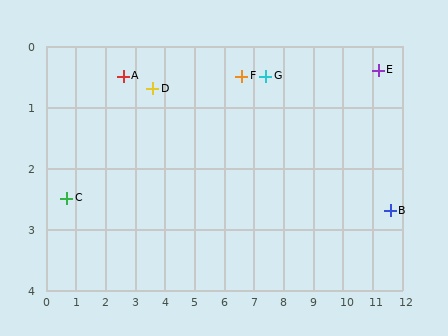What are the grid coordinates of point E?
Point E is at approximately (11.2, 0.4).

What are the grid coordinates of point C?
Point C is at approximately (0.7, 2.5).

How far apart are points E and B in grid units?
Points E and B are about 2.3 grid units apart.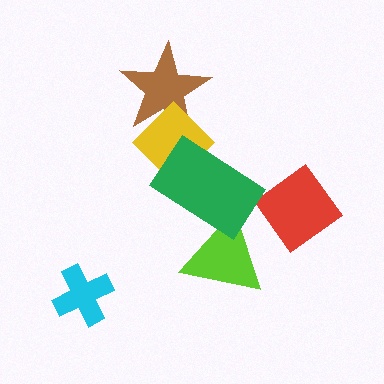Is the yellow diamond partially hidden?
Yes, it is partially covered by another shape.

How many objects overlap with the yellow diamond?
2 objects overlap with the yellow diamond.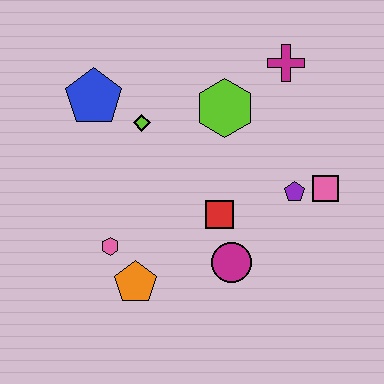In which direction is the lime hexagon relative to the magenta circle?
The lime hexagon is above the magenta circle.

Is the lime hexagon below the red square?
No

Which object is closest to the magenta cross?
The lime hexagon is closest to the magenta cross.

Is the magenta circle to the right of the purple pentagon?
No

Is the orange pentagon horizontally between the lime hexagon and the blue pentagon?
Yes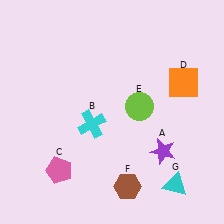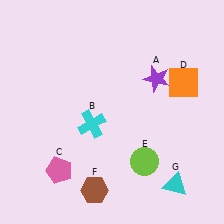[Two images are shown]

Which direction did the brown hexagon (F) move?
The brown hexagon (F) moved left.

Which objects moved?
The objects that moved are: the purple star (A), the lime circle (E), the brown hexagon (F).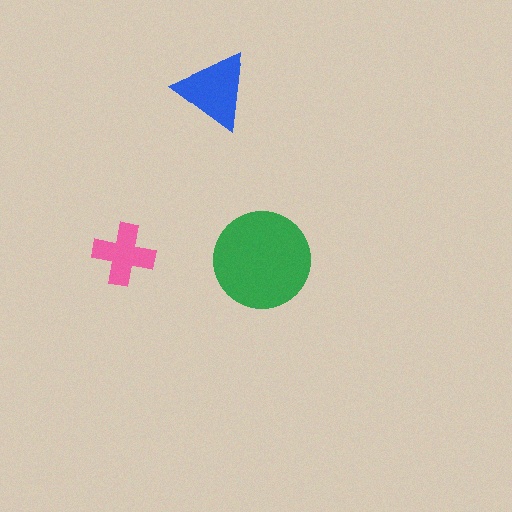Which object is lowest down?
The green circle is bottommost.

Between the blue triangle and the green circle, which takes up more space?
The green circle.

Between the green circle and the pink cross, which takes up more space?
The green circle.